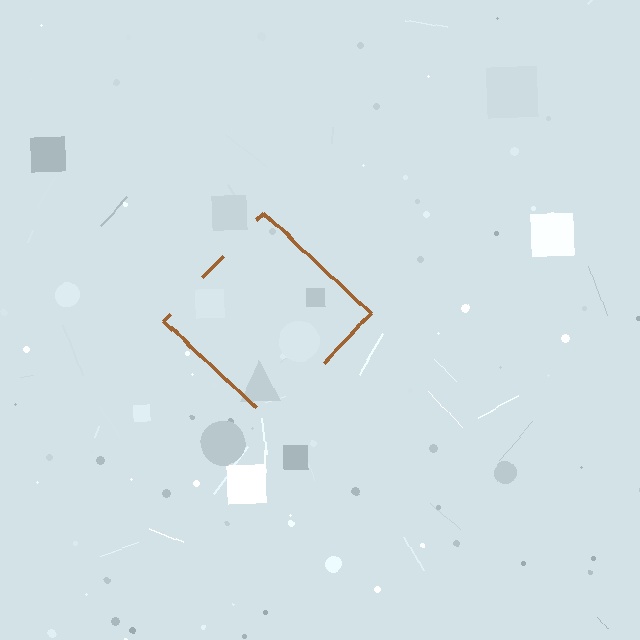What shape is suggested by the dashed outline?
The dashed outline suggests a diamond.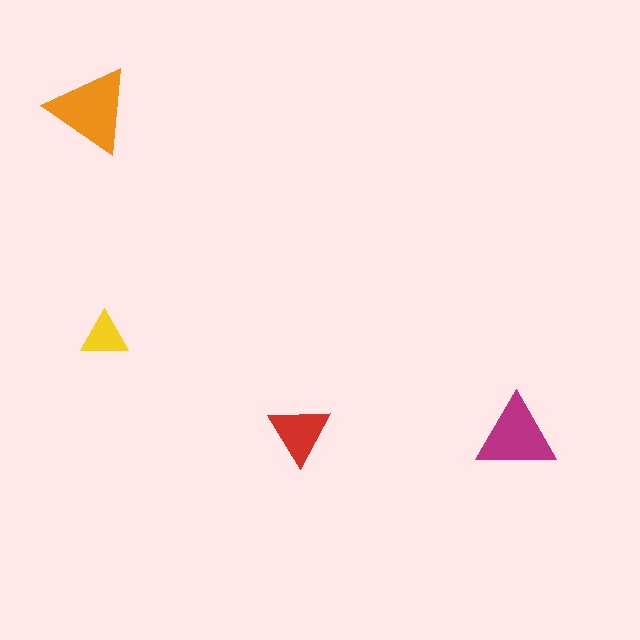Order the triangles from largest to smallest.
the orange one, the magenta one, the red one, the yellow one.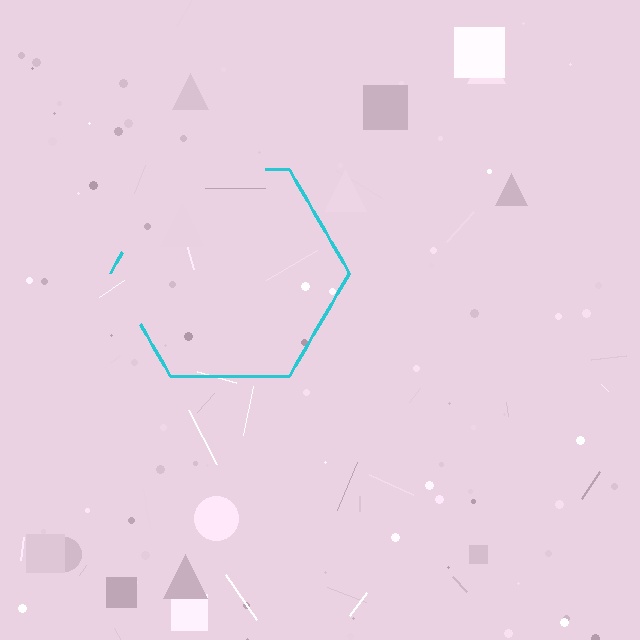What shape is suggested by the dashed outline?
The dashed outline suggests a hexagon.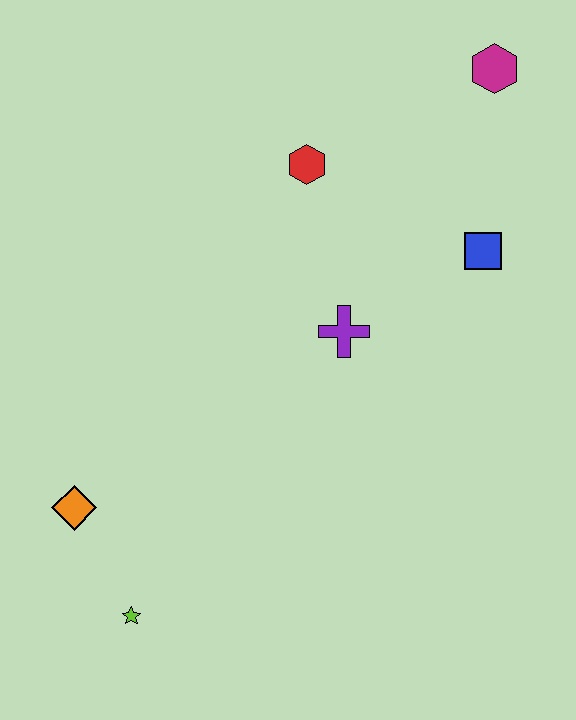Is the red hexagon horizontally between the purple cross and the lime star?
Yes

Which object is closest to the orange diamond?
The lime star is closest to the orange diamond.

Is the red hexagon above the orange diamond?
Yes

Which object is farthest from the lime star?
The magenta hexagon is farthest from the lime star.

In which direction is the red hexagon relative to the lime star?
The red hexagon is above the lime star.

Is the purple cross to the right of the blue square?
No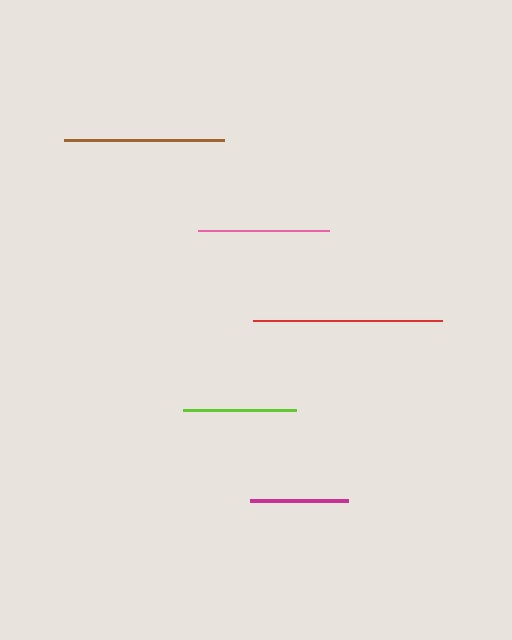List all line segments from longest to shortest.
From longest to shortest: red, brown, pink, lime, magenta.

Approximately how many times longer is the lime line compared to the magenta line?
The lime line is approximately 1.2 times the length of the magenta line.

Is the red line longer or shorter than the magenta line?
The red line is longer than the magenta line.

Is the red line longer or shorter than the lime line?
The red line is longer than the lime line.